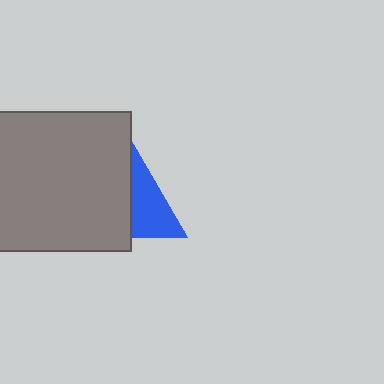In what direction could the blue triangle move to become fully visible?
The blue triangle could move right. That would shift it out from behind the gray square entirely.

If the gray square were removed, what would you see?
You would see the complete blue triangle.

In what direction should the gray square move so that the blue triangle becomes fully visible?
The gray square should move left. That is the shortest direction to clear the overlap and leave the blue triangle fully visible.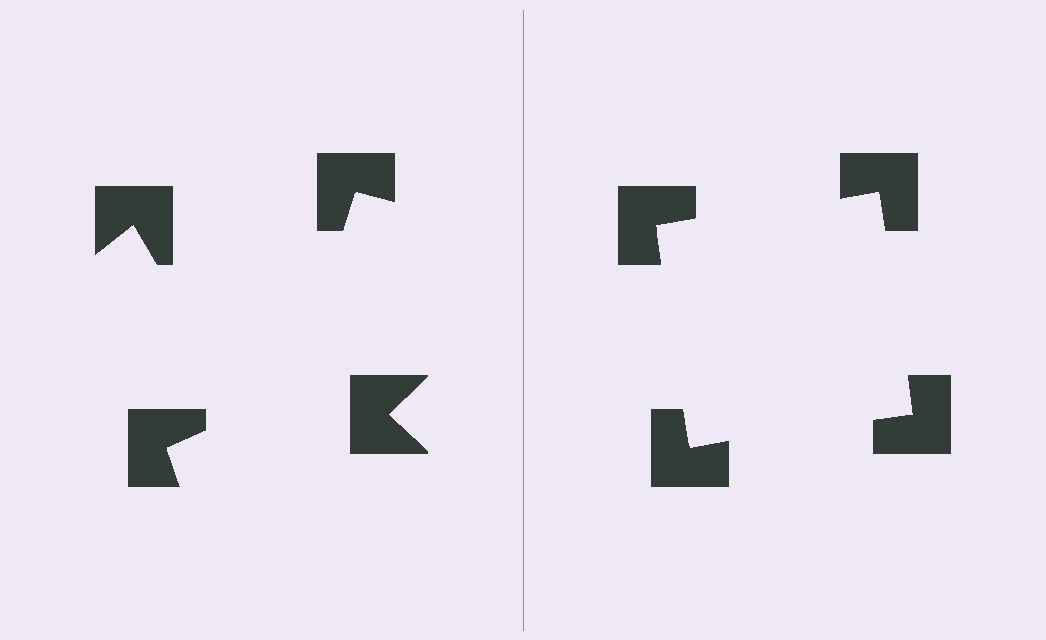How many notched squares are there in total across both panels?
8 — 4 on each side.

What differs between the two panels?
The notched squares are positioned identically on both sides; only the wedge orientations differ. On the right they align to a square; on the left they are misaligned.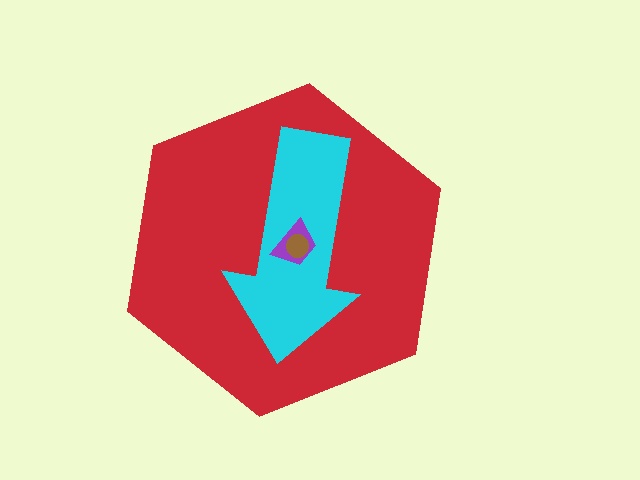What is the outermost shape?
The red hexagon.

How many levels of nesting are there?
4.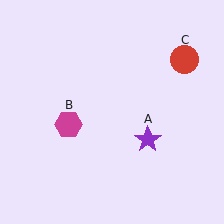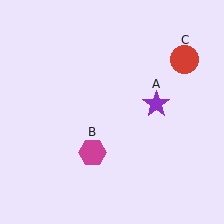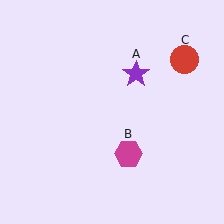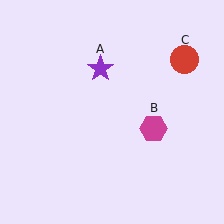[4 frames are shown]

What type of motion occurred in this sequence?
The purple star (object A), magenta hexagon (object B) rotated counterclockwise around the center of the scene.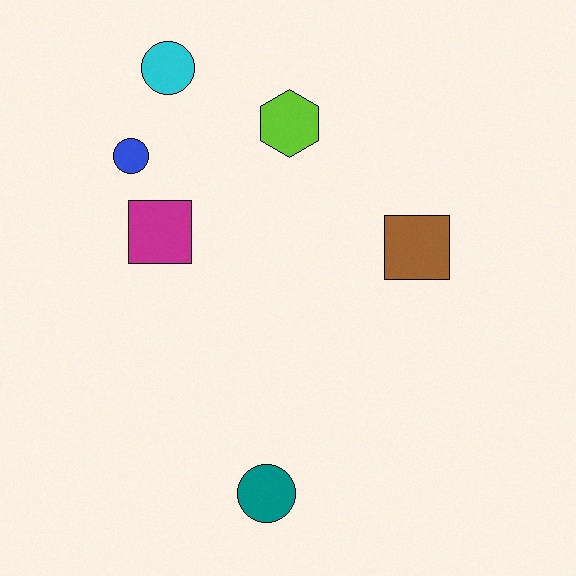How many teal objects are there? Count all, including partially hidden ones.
There is 1 teal object.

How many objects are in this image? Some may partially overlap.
There are 6 objects.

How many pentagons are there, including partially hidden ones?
There are no pentagons.